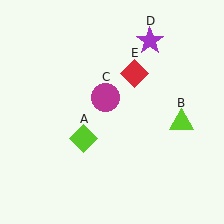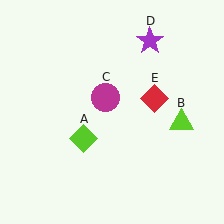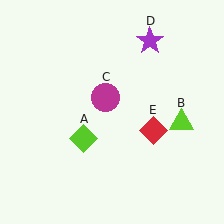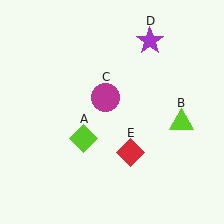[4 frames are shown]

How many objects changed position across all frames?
1 object changed position: red diamond (object E).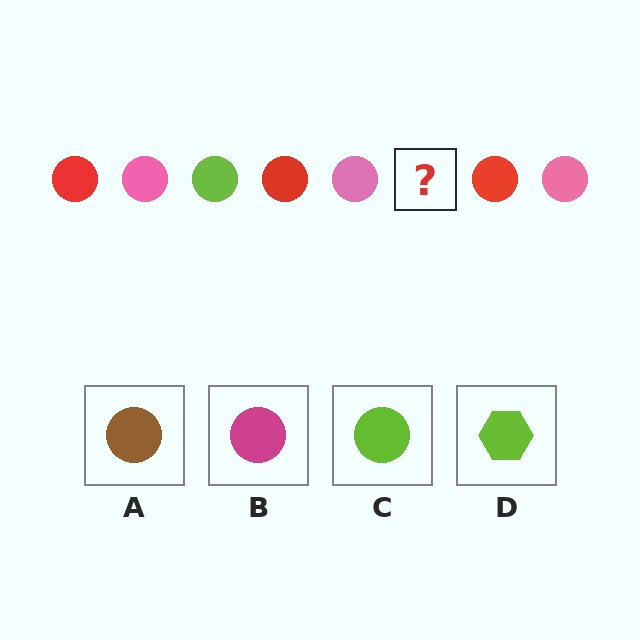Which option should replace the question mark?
Option C.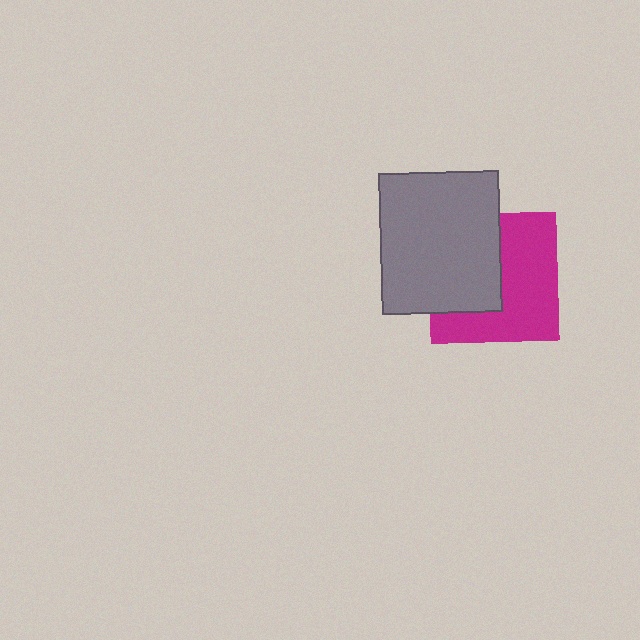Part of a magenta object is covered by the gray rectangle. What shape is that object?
It is a square.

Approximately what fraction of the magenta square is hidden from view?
Roughly 44% of the magenta square is hidden behind the gray rectangle.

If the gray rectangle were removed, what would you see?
You would see the complete magenta square.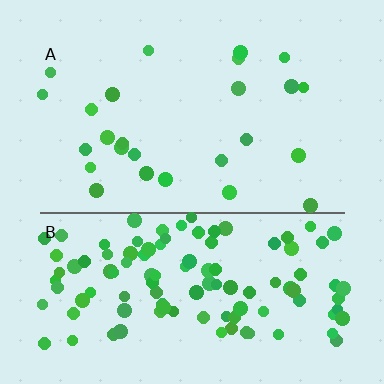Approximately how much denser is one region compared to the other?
Approximately 4.5× — region B over region A.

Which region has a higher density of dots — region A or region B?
B (the bottom).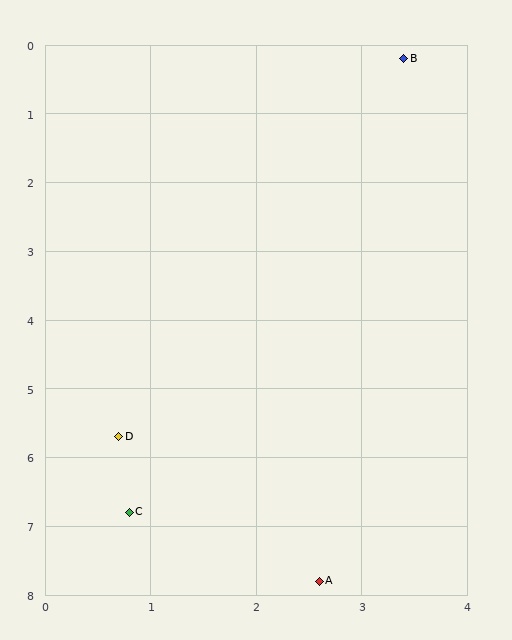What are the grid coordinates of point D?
Point D is at approximately (0.7, 5.7).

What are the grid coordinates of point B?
Point B is at approximately (3.4, 0.2).